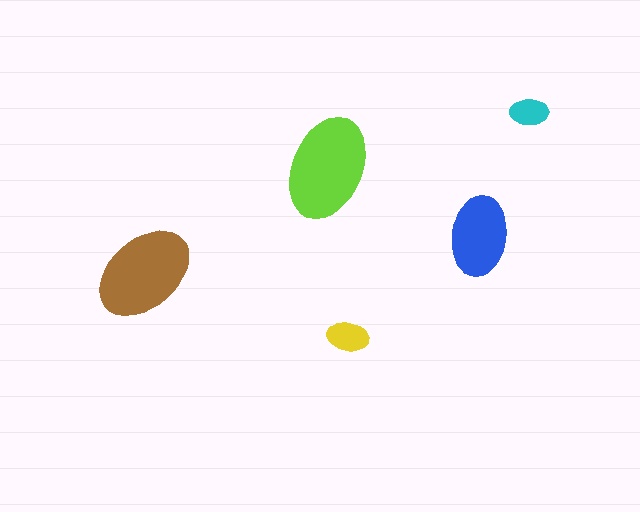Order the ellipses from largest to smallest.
the lime one, the brown one, the blue one, the yellow one, the cyan one.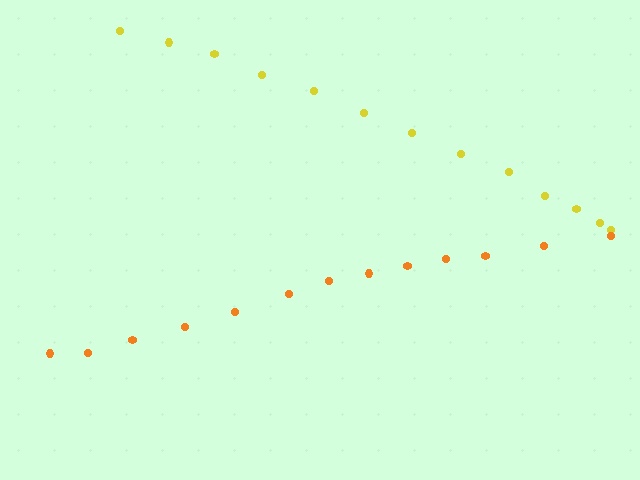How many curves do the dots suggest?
There are 2 distinct paths.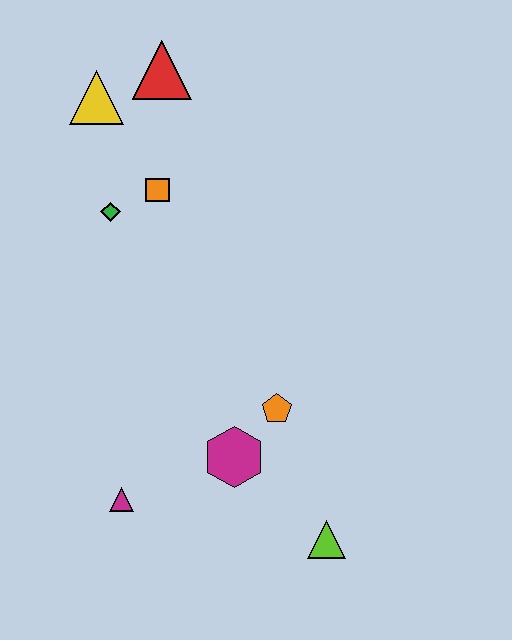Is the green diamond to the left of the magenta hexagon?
Yes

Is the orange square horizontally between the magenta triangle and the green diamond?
No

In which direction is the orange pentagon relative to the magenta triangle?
The orange pentagon is to the right of the magenta triangle.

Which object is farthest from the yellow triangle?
The lime triangle is farthest from the yellow triangle.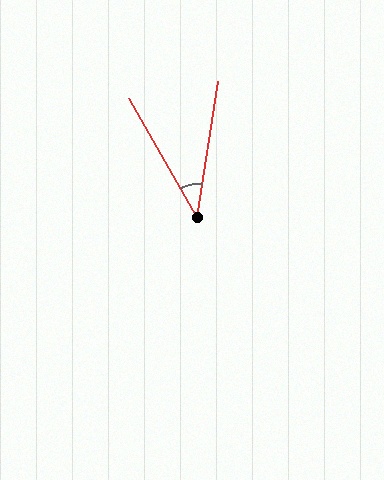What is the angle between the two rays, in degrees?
Approximately 39 degrees.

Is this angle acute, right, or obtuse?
It is acute.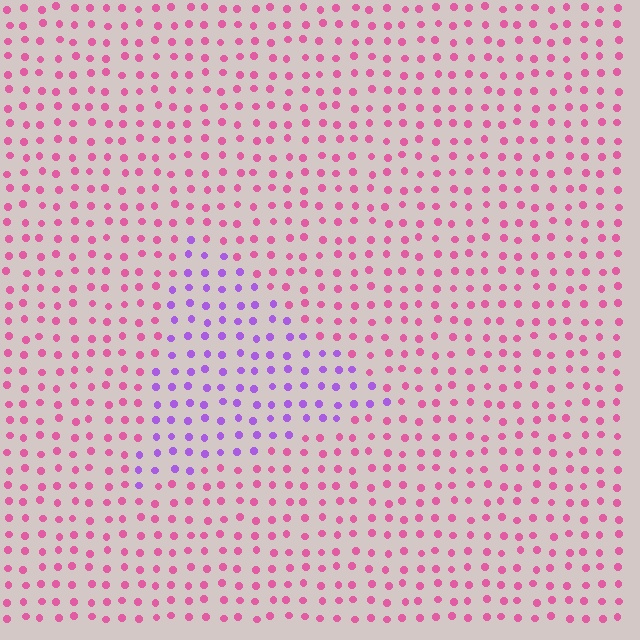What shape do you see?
I see a triangle.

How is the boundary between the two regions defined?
The boundary is defined purely by a slight shift in hue (about 53 degrees). Spacing, size, and orientation are identical on both sides.